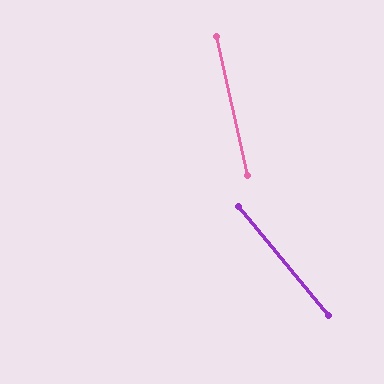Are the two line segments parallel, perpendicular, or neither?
Neither parallel nor perpendicular — they differ by about 27°.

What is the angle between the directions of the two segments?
Approximately 27 degrees.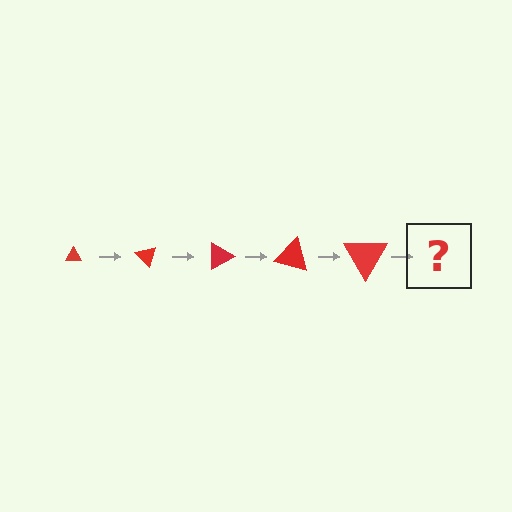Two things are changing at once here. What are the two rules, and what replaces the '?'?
The two rules are that the triangle grows larger each step and it rotates 45 degrees each step. The '?' should be a triangle, larger than the previous one and rotated 225 degrees from the start.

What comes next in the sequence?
The next element should be a triangle, larger than the previous one and rotated 225 degrees from the start.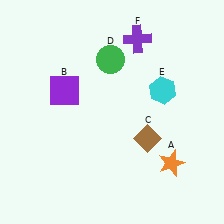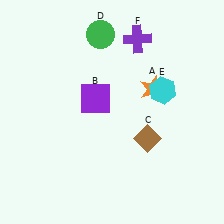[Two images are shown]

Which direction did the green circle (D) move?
The green circle (D) moved up.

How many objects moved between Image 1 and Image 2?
3 objects moved between the two images.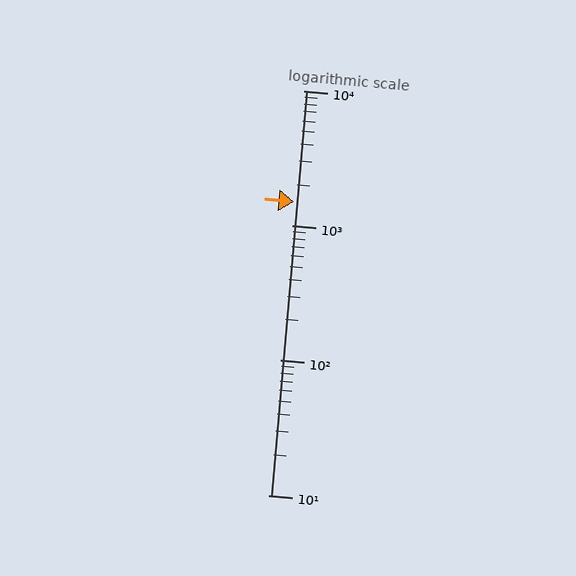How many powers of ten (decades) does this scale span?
The scale spans 3 decades, from 10 to 10000.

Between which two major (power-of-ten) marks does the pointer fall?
The pointer is between 1000 and 10000.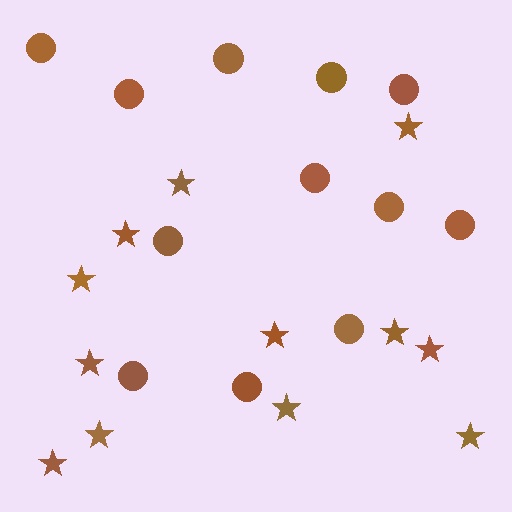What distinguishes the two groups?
There are 2 groups: one group of circles (12) and one group of stars (12).